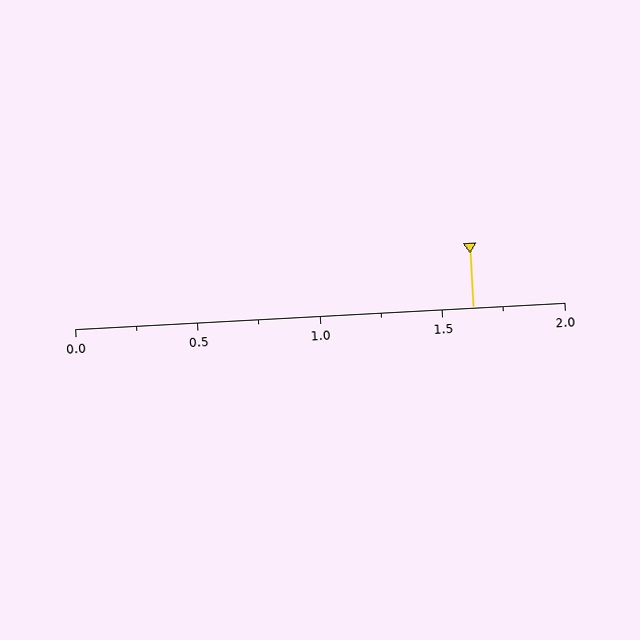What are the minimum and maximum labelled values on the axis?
The axis runs from 0.0 to 2.0.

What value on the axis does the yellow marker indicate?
The marker indicates approximately 1.62.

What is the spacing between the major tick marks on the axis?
The major ticks are spaced 0.5 apart.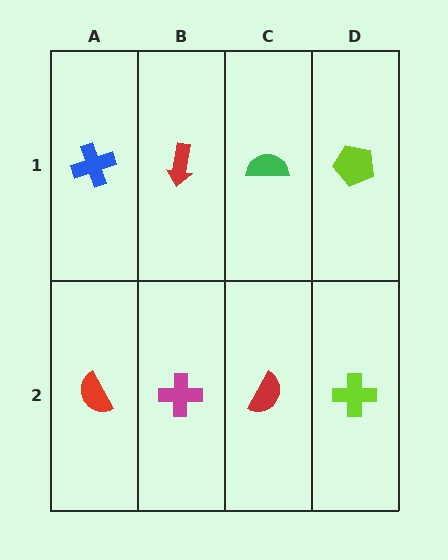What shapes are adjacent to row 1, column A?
A red semicircle (row 2, column A), a red arrow (row 1, column B).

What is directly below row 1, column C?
A red semicircle.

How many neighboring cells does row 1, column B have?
3.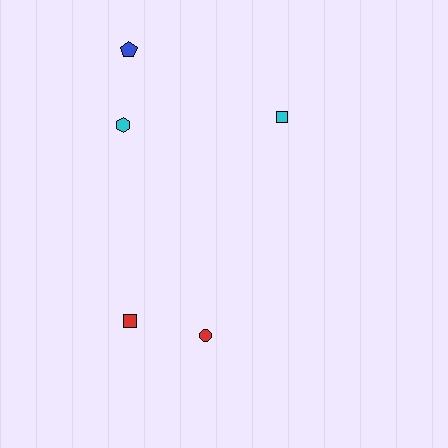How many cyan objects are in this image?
There are 2 cyan objects.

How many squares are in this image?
There are 2 squares.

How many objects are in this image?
There are 5 objects.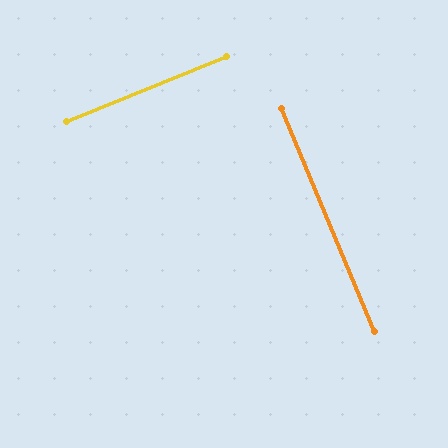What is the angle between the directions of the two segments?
Approximately 89 degrees.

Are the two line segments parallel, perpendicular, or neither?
Perpendicular — they meet at approximately 89°.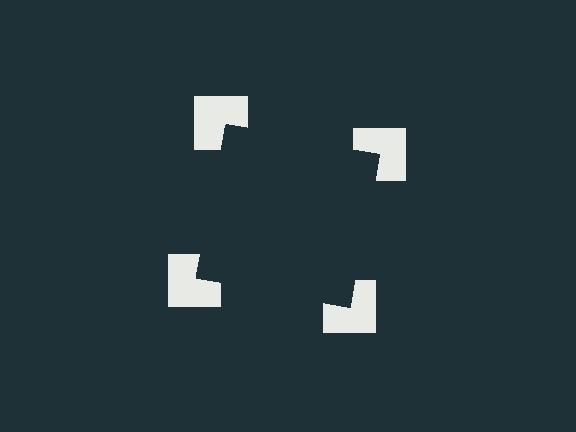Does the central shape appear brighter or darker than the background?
It typically appears slightly darker than the background, even though no actual brightness change is drawn.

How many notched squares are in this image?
There are 4 — one at each vertex of the illusory square.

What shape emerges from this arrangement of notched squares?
An illusory square — its edges are inferred from the aligned wedge cuts in the notched squares, not physically drawn.